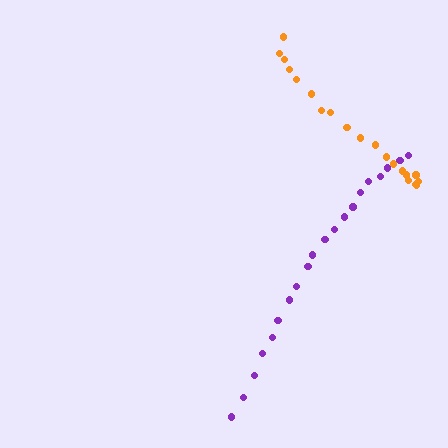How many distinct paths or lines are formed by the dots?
There are 2 distinct paths.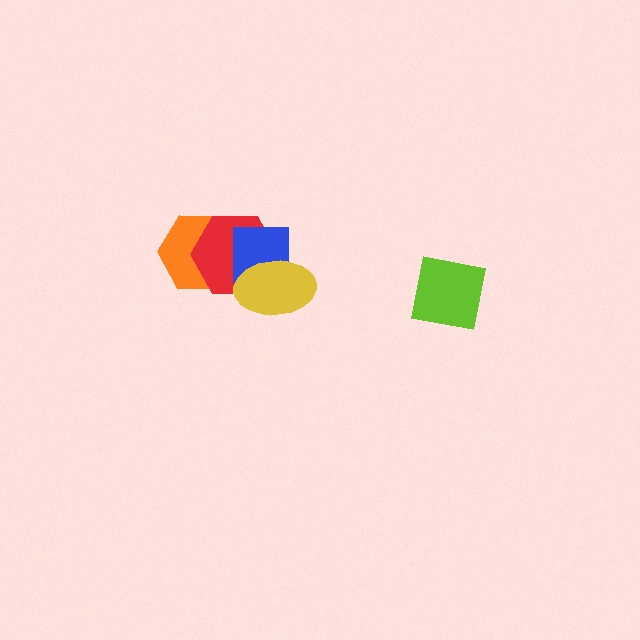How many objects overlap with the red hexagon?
3 objects overlap with the red hexagon.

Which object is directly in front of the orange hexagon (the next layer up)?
The red hexagon is directly in front of the orange hexagon.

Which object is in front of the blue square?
The yellow ellipse is in front of the blue square.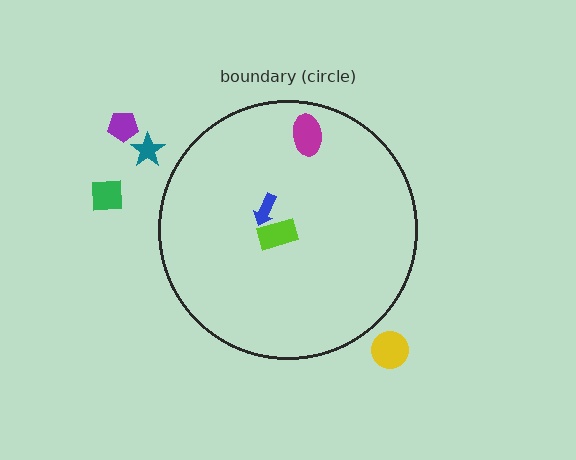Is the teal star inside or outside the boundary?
Outside.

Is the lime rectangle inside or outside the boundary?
Inside.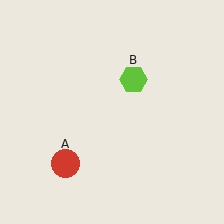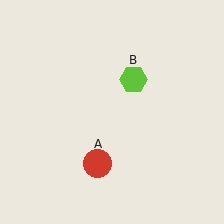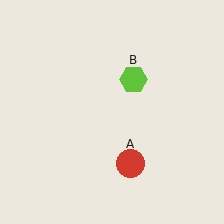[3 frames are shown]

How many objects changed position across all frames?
1 object changed position: red circle (object A).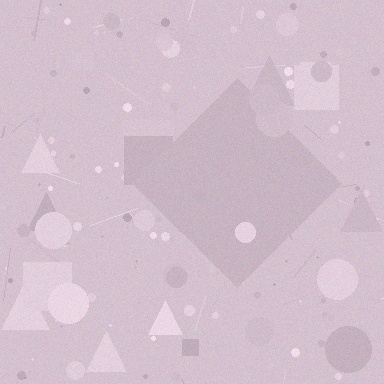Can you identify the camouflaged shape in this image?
The camouflaged shape is a diamond.